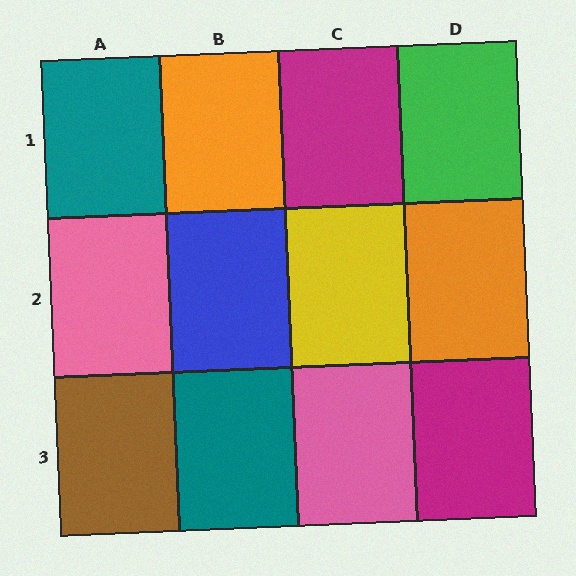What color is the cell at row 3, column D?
Magenta.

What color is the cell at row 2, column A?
Pink.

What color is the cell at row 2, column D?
Orange.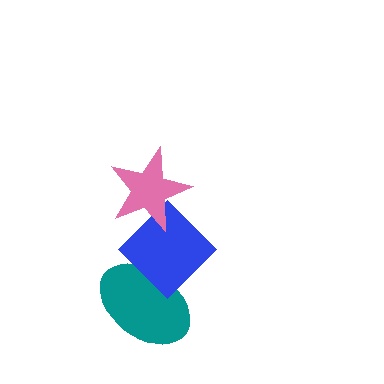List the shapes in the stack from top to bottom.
From top to bottom: the pink star, the blue diamond, the teal ellipse.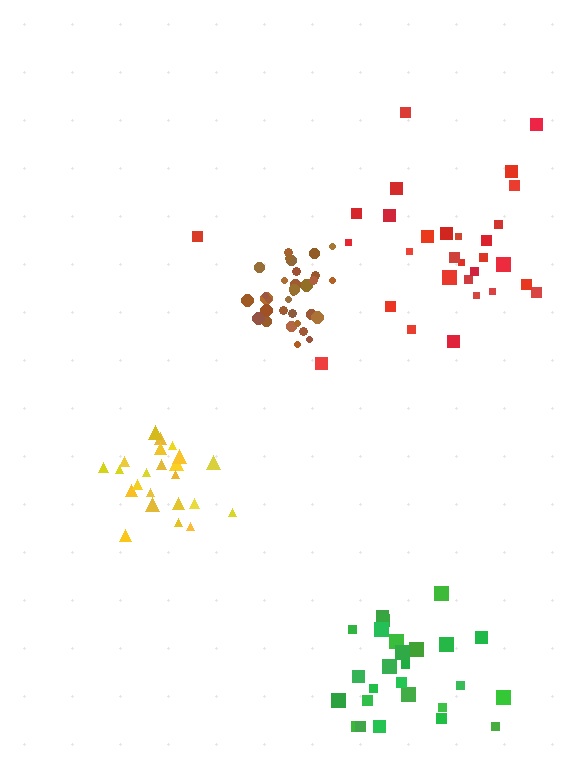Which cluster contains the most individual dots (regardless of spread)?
Brown (32).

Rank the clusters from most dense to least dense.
brown, yellow, green, red.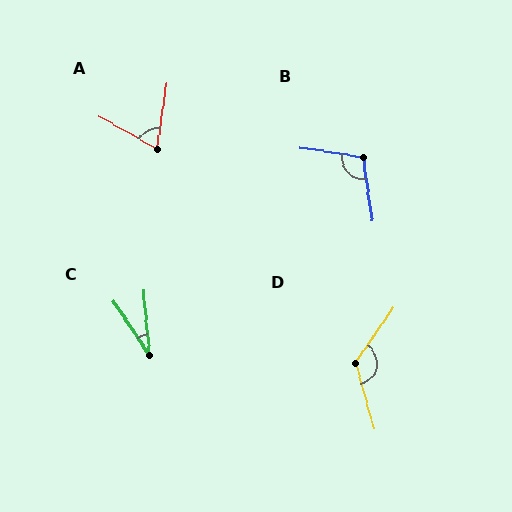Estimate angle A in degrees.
Approximately 70 degrees.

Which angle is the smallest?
C, at approximately 29 degrees.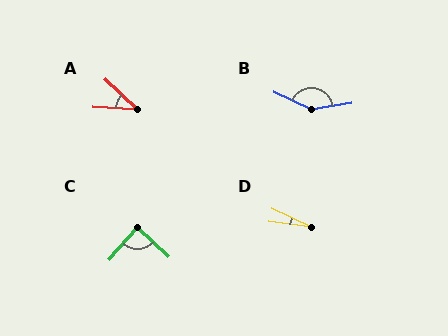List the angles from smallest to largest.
D (17°), A (40°), C (88°), B (146°).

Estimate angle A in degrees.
Approximately 40 degrees.